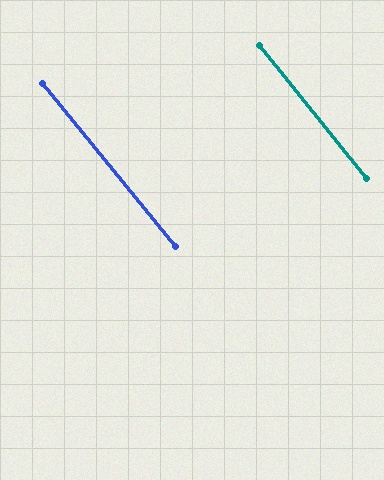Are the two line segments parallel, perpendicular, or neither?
Parallel — their directions differ by only 0.1°.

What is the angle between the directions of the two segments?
Approximately 0 degrees.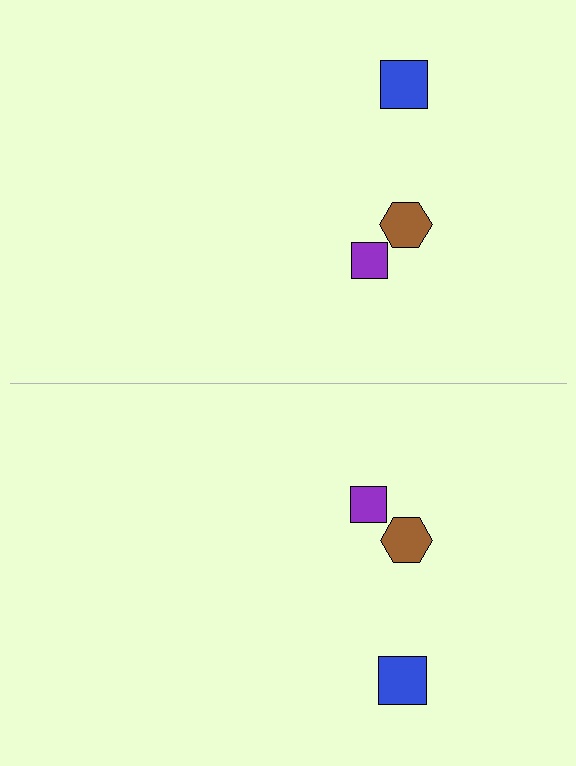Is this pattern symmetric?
Yes, this pattern has bilateral (reflection) symmetry.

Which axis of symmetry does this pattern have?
The pattern has a horizontal axis of symmetry running through the center of the image.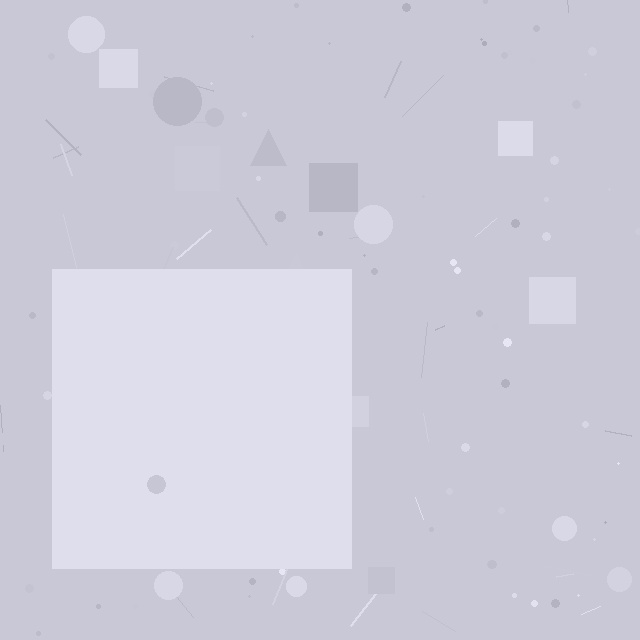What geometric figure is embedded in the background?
A square is embedded in the background.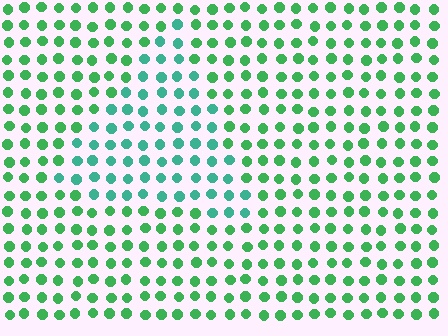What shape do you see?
I see a triangle.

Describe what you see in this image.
The image is filled with small green elements in a uniform arrangement. A triangle-shaped region is visible where the elements are tinted to a slightly different hue, forming a subtle color boundary.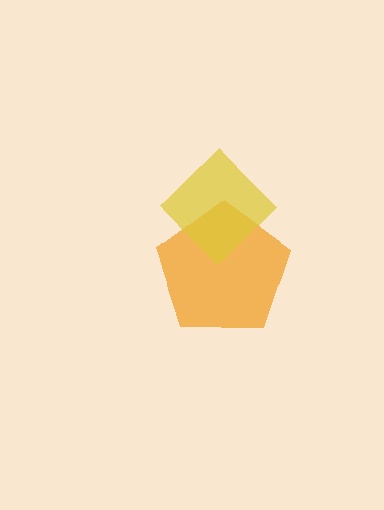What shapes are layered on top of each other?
The layered shapes are: an orange pentagon, a yellow diamond.